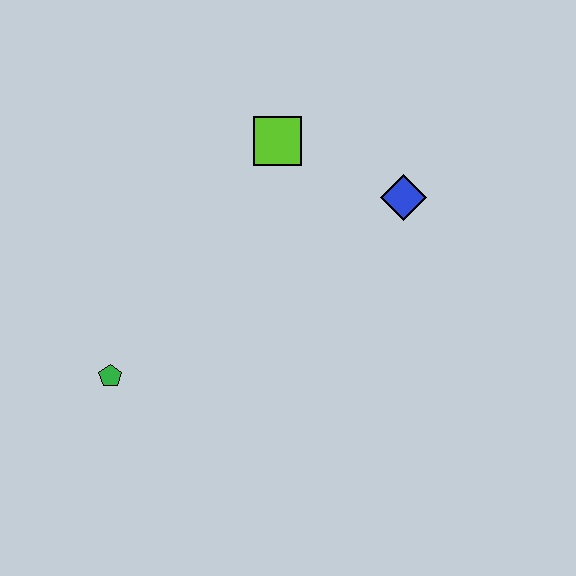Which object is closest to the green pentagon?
The lime square is closest to the green pentagon.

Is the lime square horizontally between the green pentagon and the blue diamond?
Yes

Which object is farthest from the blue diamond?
The green pentagon is farthest from the blue diamond.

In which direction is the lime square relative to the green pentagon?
The lime square is above the green pentagon.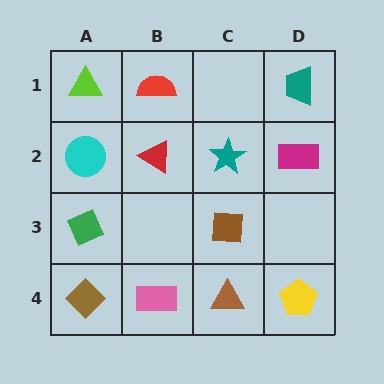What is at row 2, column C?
A teal star.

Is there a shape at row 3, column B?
No, that cell is empty.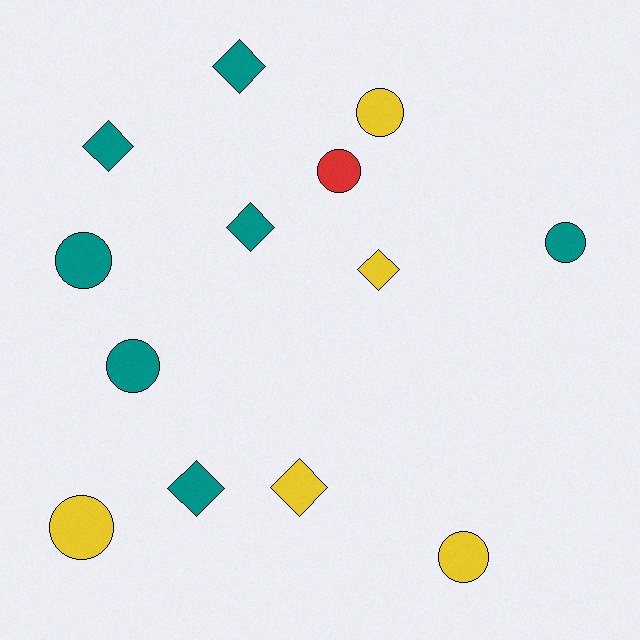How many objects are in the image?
There are 13 objects.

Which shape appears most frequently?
Circle, with 7 objects.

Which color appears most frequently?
Teal, with 7 objects.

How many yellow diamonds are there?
There are 2 yellow diamonds.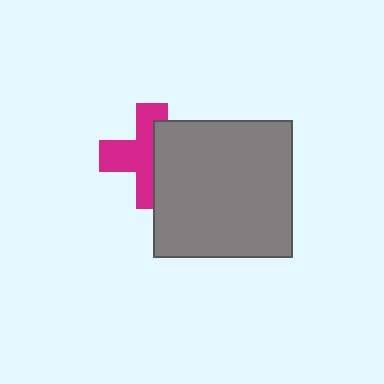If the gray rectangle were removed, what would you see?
You would see the complete magenta cross.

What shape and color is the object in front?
The object in front is a gray rectangle.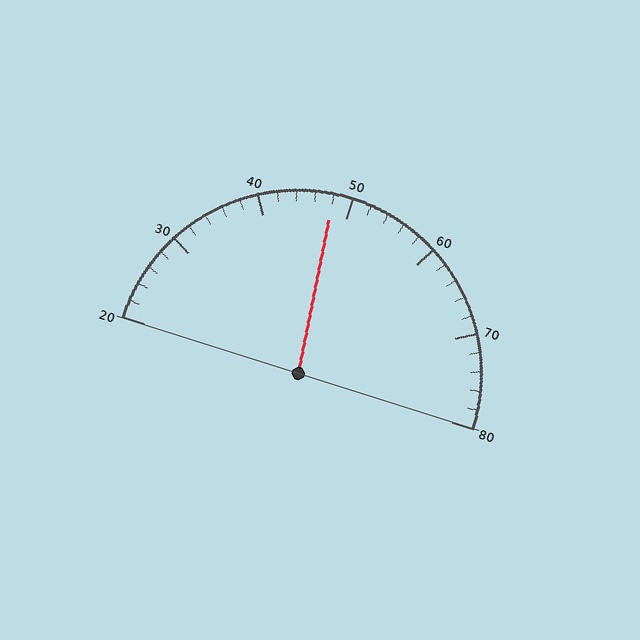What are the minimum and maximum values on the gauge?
The gauge ranges from 20 to 80.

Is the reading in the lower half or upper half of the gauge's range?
The reading is in the lower half of the range (20 to 80).